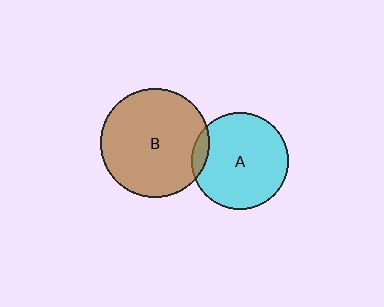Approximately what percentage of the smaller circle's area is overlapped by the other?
Approximately 10%.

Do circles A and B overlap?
Yes.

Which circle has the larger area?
Circle B (brown).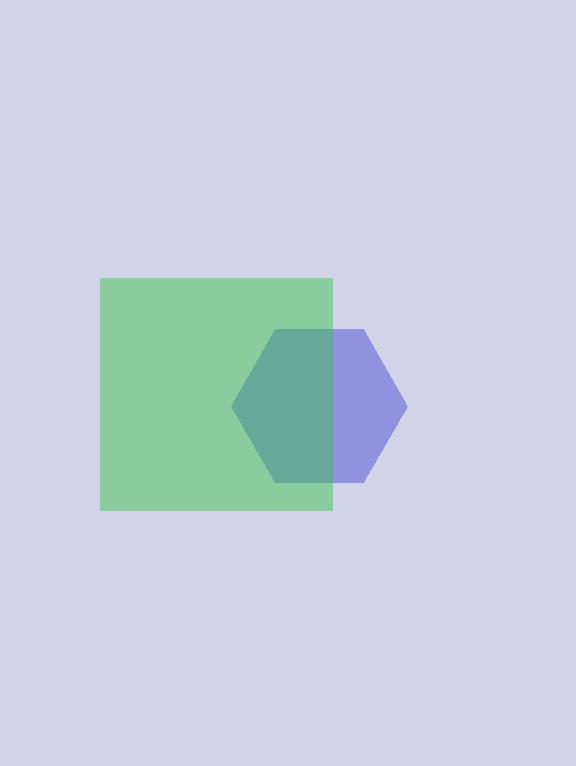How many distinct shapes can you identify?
There are 2 distinct shapes: a blue hexagon, a green square.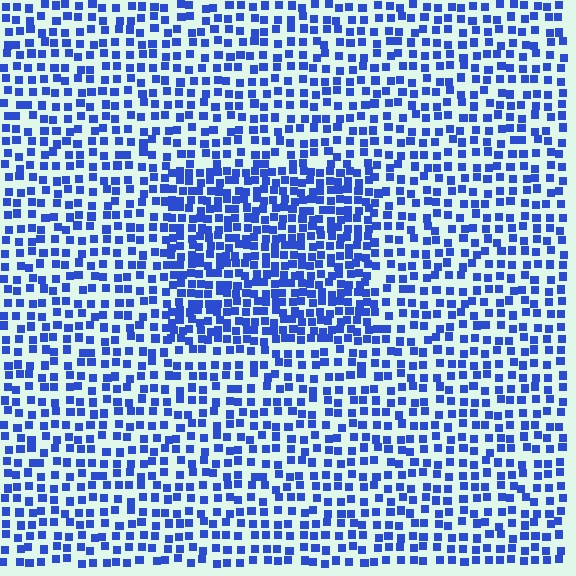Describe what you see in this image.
The image contains small blue elements arranged at two different densities. A rectangle-shaped region is visible where the elements are more densely packed than the surrounding area.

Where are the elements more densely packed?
The elements are more densely packed inside the rectangle boundary.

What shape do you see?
I see a rectangle.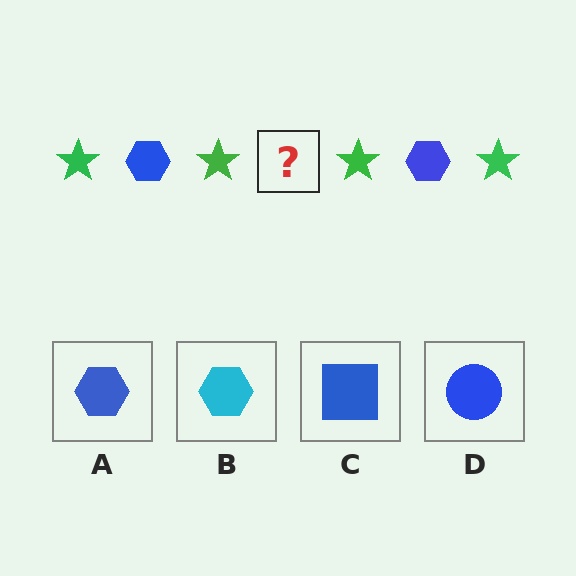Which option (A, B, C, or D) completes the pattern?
A.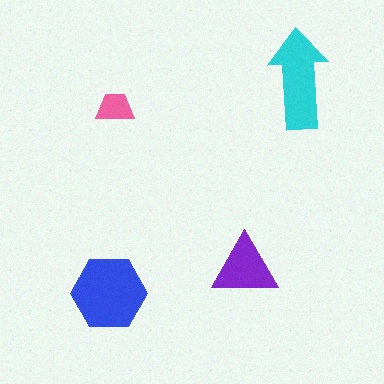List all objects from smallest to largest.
The pink trapezoid, the purple triangle, the cyan arrow, the blue hexagon.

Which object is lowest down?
The blue hexagon is bottommost.